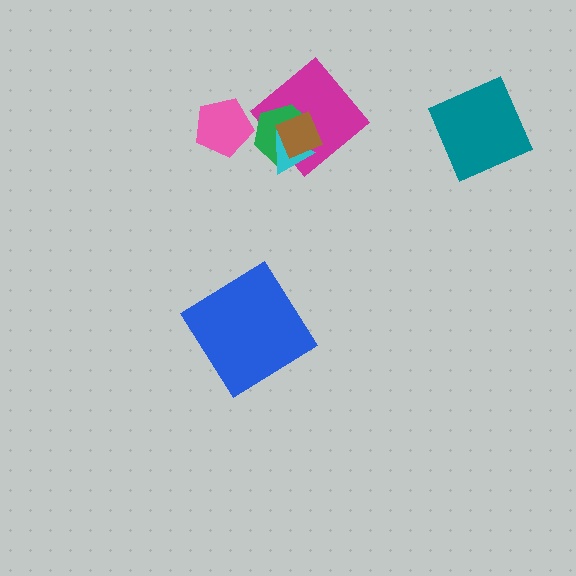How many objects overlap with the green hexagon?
3 objects overlap with the green hexagon.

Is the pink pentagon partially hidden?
No, no other shape covers it.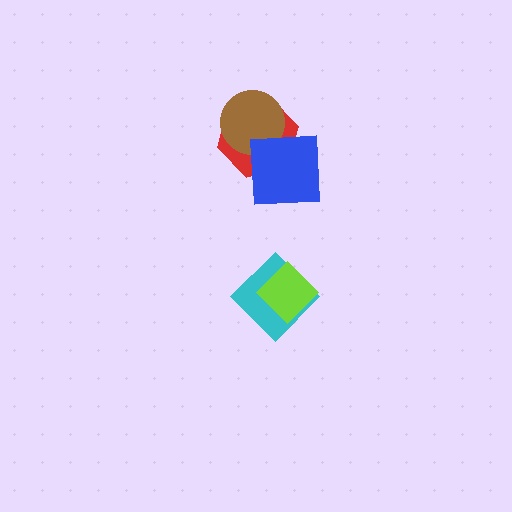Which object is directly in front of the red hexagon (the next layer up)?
The brown circle is directly in front of the red hexagon.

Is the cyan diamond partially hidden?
Yes, it is partially covered by another shape.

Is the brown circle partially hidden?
Yes, it is partially covered by another shape.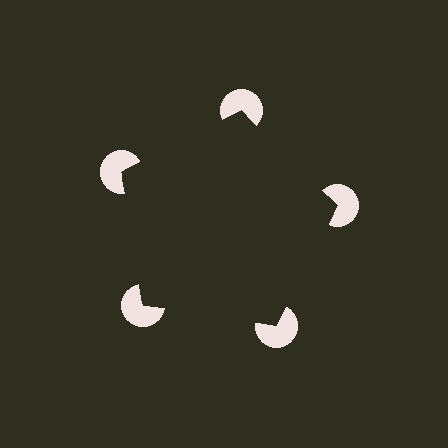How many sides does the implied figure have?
5 sides.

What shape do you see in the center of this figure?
An illusory pentagon — its edges are inferred from the aligned wedge cuts in the pac-man discs, not physically drawn.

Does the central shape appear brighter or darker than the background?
It typically appears slightly darker than the background, even though no actual brightness change is drawn.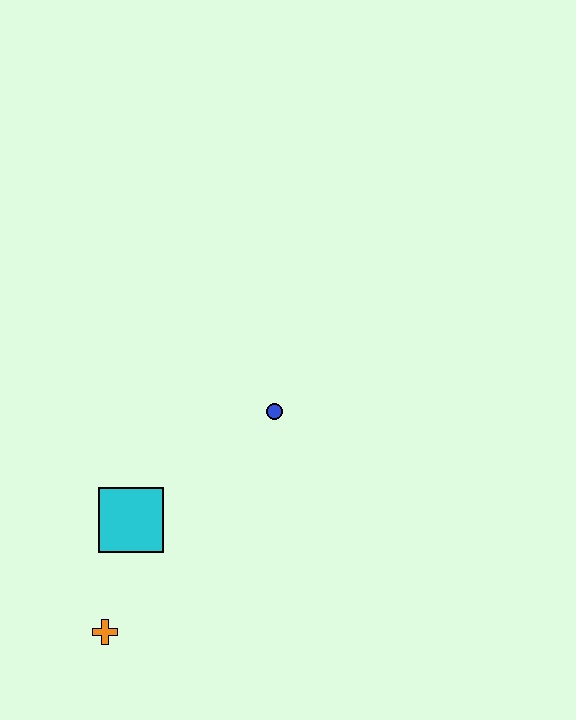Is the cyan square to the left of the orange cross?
No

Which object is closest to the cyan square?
The orange cross is closest to the cyan square.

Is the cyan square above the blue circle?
No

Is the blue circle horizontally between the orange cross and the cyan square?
No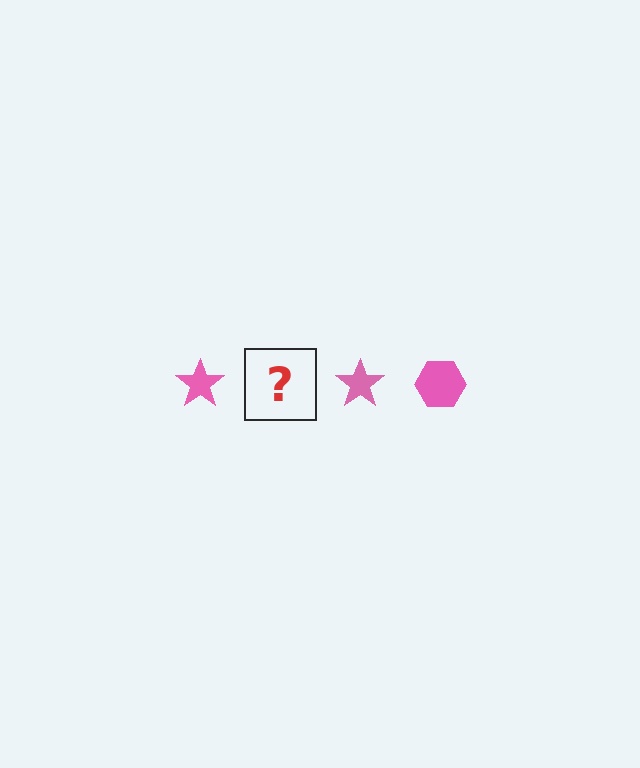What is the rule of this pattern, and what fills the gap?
The rule is that the pattern cycles through star, hexagon shapes in pink. The gap should be filled with a pink hexagon.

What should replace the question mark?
The question mark should be replaced with a pink hexagon.